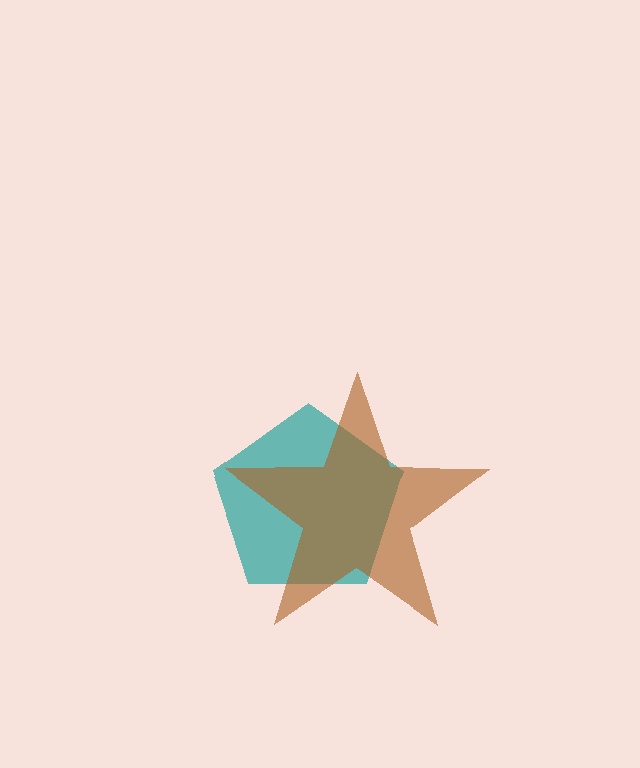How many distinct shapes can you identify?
There are 2 distinct shapes: a teal pentagon, a brown star.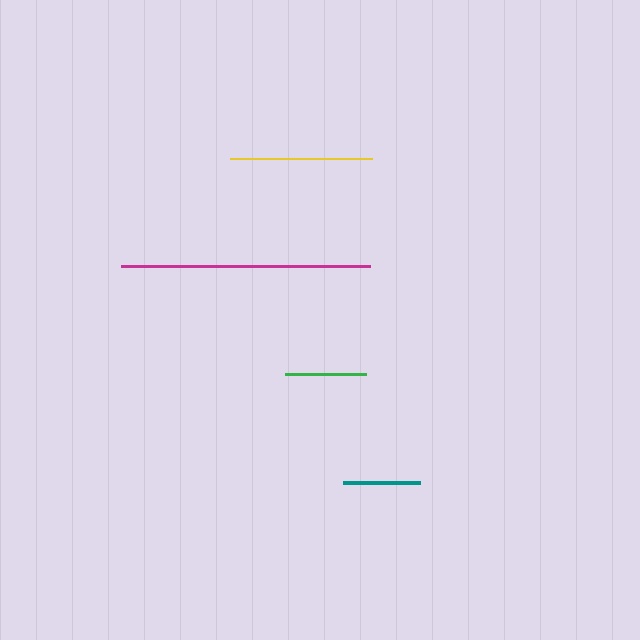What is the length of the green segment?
The green segment is approximately 82 pixels long.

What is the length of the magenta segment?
The magenta segment is approximately 250 pixels long.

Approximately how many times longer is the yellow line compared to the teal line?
The yellow line is approximately 1.8 times the length of the teal line.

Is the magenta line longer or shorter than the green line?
The magenta line is longer than the green line.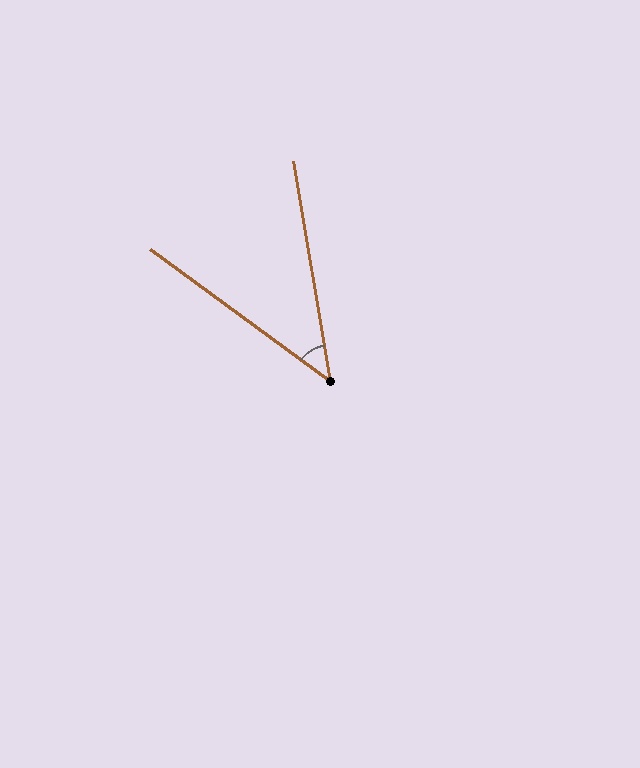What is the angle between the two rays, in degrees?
Approximately 44 degrees.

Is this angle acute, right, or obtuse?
It is acute.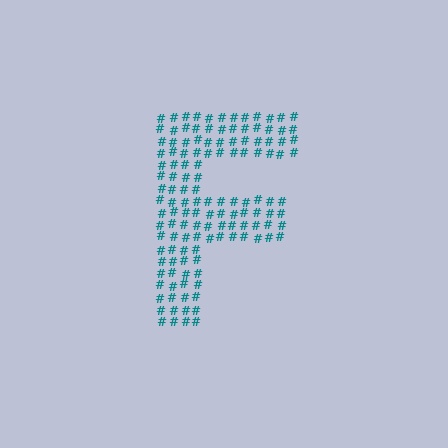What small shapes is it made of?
It is made of small hash symbols.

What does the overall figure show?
The overall figure shows the letter F.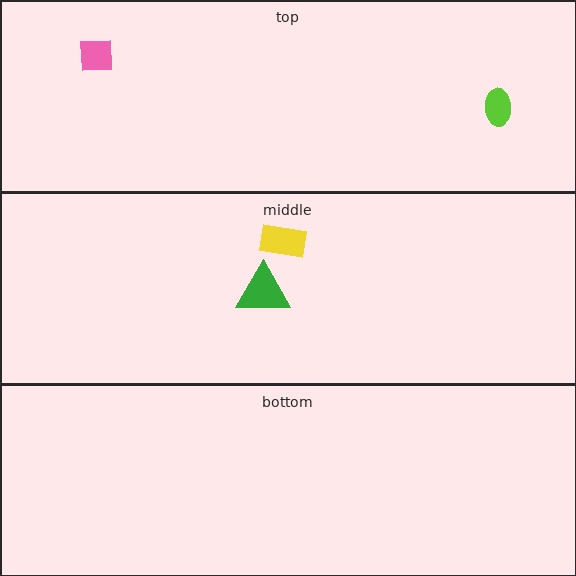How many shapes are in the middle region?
2.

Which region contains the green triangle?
The middle region.